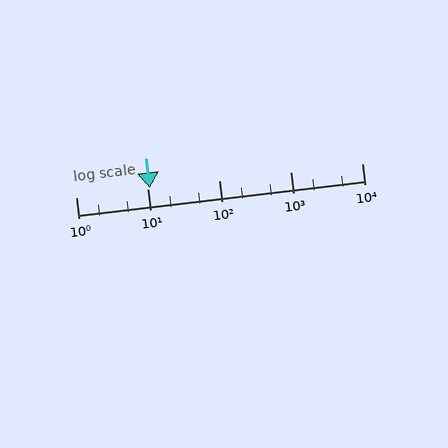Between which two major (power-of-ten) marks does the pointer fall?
The pointer is between 10 and 100.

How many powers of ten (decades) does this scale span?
The scale spans 4 decades, from 1 to 10000.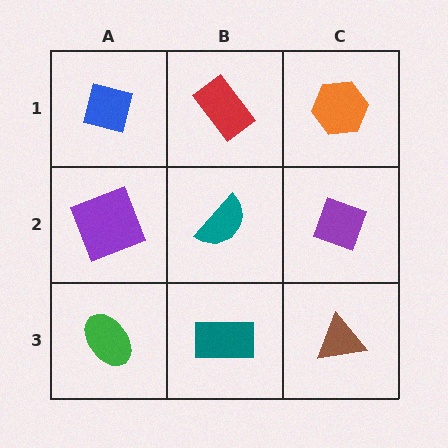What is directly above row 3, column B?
A teal semicircle.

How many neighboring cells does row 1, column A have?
2.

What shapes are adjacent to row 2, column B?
A red rectangle (row 1, column B), a teal rectangle (row 3, column B), a purple square (row 2, column A), a purple diamond (row 2, column C).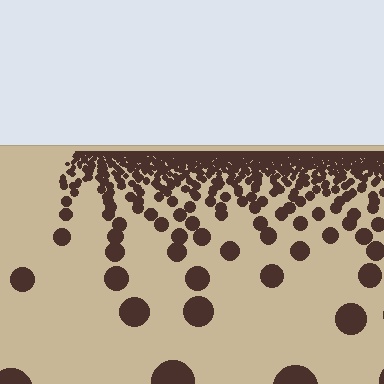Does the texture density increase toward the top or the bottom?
Density increases toward the top.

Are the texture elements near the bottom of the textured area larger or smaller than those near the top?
Larger. Near the bottom, elements are closer to the viewer and appear at a bigger on-screen size.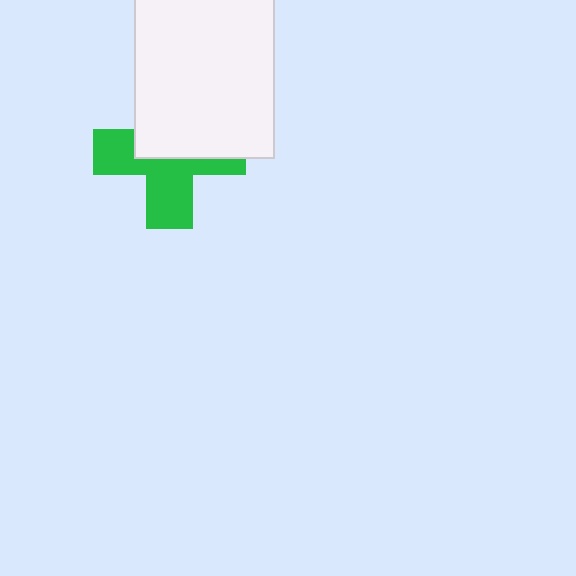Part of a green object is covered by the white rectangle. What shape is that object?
It is a cross.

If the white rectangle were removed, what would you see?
You would see the complete green cross.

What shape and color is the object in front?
The object in front is a white rectangle.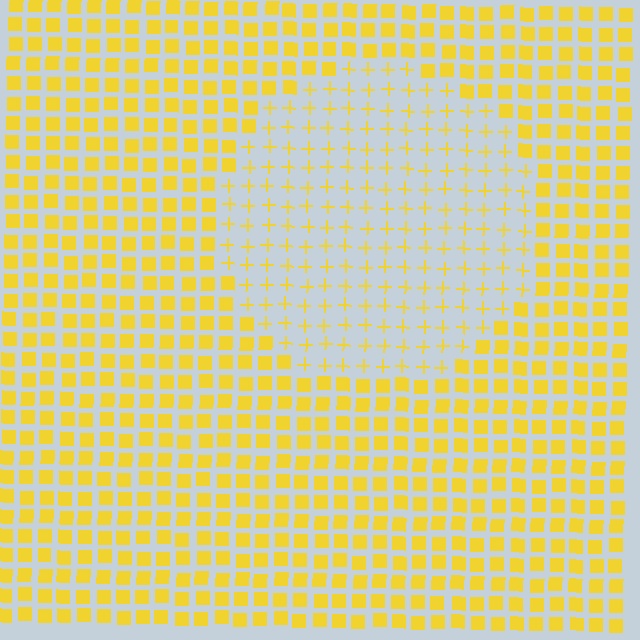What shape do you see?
I see a circle.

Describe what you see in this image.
The image is filled with small yellow elements arranged in a uniform grid. A circle-shaped region contains plus signs, while the surrounding area contains squares. The boundary is defined purely by the change in element shape.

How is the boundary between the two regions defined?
The boundary is defined by a change in element shape: plus signs inside vs. squares outside. All elements share the same color and spacing.